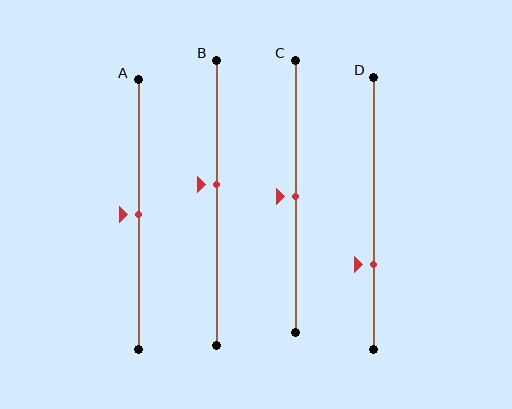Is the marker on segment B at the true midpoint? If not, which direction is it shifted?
No, the marker on segment B is shifted upward by about 7% of the segment length.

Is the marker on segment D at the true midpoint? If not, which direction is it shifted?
No, the marker on segment D is shifted downward by about 19% of the segment length.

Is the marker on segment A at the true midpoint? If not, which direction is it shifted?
Yes, the marker on segment A is at the true midpoint.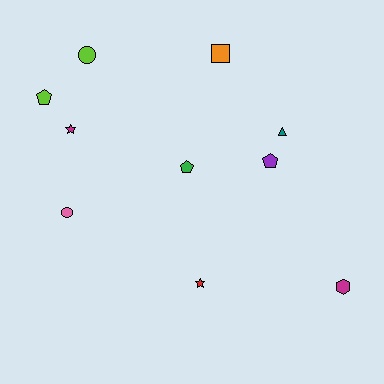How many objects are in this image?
There are 10 objects.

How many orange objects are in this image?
There is 1 orange object.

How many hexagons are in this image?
There is 1 hexagon.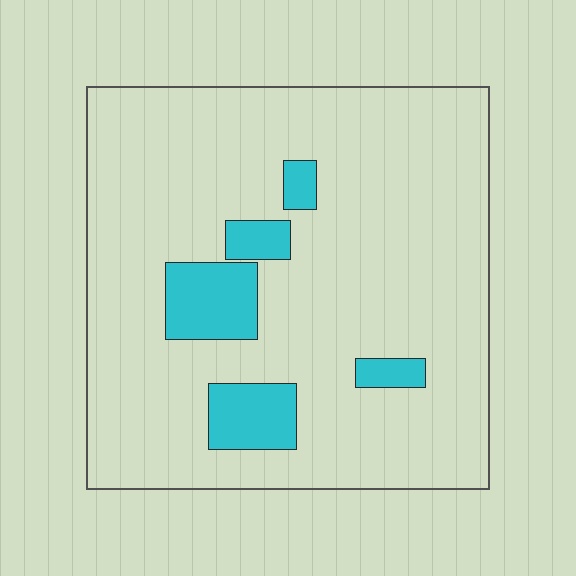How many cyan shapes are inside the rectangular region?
5.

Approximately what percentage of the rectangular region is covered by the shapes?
Approximately 10%.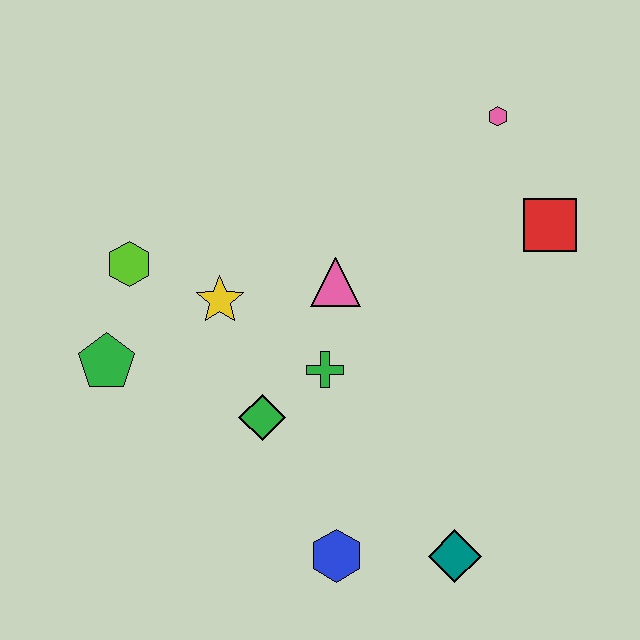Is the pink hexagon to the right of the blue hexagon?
Yes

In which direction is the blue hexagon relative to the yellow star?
The blue hexagon is below the yellow star.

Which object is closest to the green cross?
The green diamond is closest to the green cross.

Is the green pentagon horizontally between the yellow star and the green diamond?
No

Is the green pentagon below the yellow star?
Yes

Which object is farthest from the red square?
The green pentagon is farthest from the red square.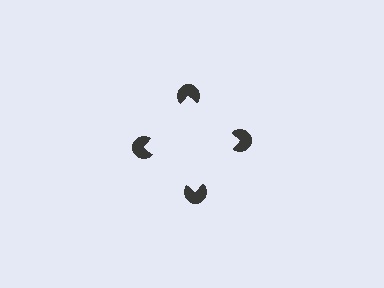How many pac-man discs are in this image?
There are 4 — one at each vertex of the illusory square.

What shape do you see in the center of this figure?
An illusory square — its edges are inferred from the aligned wedge cuts in the pac-man discs, not physically drawn.